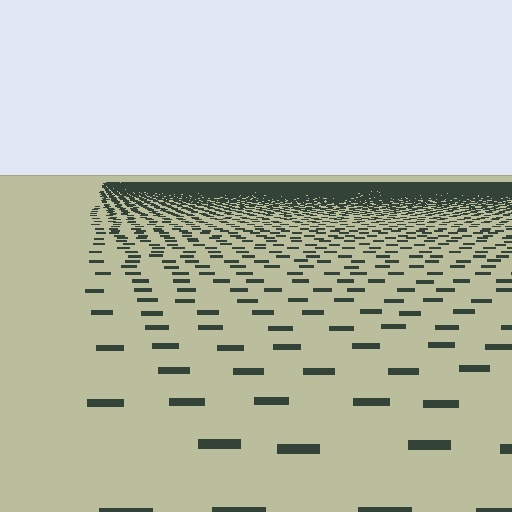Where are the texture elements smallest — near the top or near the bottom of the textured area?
Near the top.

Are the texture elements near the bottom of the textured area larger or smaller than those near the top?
Larger. Near the bottom, elements are closer to the viewer and appear at a bigger on-screen size.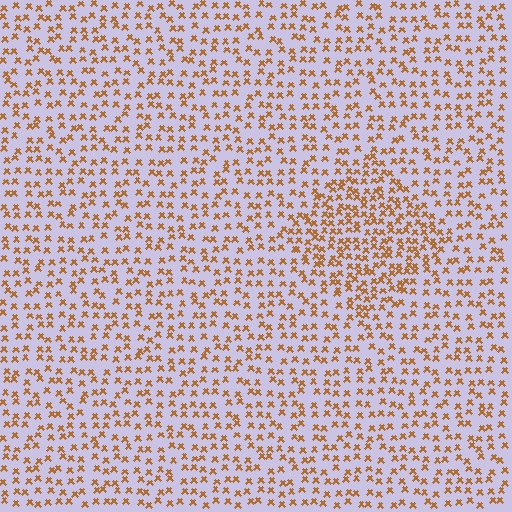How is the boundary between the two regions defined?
The boundary is defined by a change in element density (approximately 1.7x ratio). All elements are the same color, size, and shape.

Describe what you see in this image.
The image contains small brown elements arranged at two different densities. A diamond-shaped region is visible where the elements are more densely packed than the surrounding area.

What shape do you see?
I see a diamond.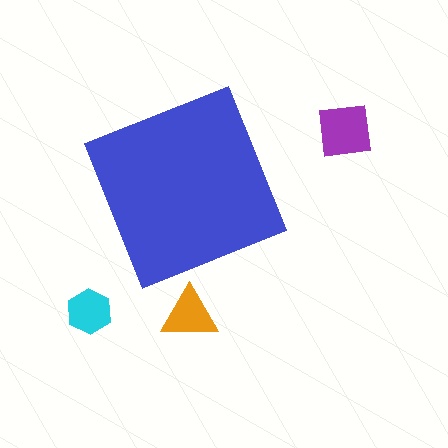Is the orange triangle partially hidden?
No, the orange triangle is fully visible.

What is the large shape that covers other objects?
A blue square.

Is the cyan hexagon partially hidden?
No, the cyan hexagon is fully visible.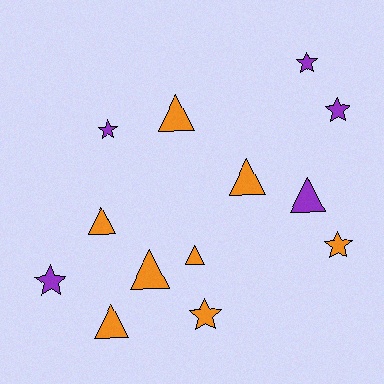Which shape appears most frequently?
Triangle, with 7 objects.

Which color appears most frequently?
Orange, with 8 objects.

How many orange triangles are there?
There are 6 orange triangles.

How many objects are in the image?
There are 13 objects.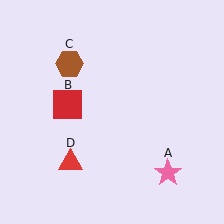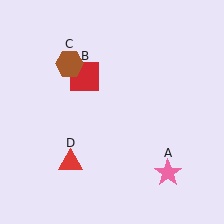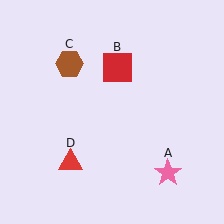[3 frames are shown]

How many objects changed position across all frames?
1 object changed position: red square (object B).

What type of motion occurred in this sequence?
The red square (object B) rotated clockwise around the center of the scene.